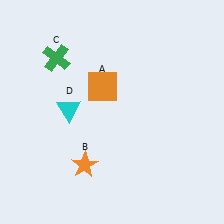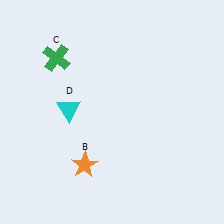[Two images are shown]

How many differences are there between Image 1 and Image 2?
There is 1 difference between the two images.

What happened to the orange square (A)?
The orange square (A) was removed in Image 2. It was in the top-left area of Image 1.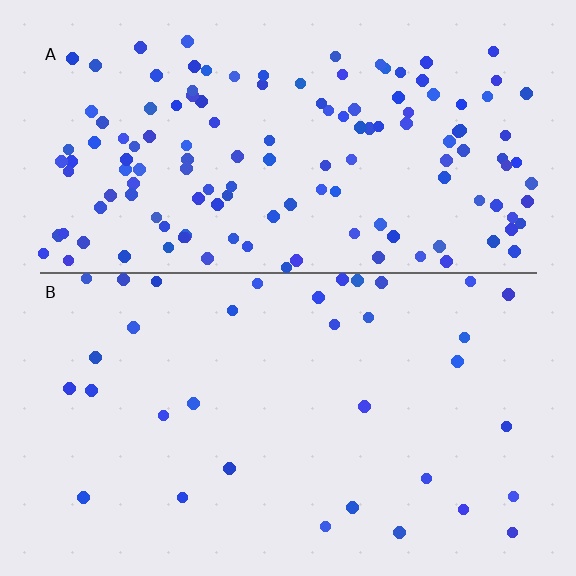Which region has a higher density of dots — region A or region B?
A (the top).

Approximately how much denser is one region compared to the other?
Approximately 4.1× — region A over region B.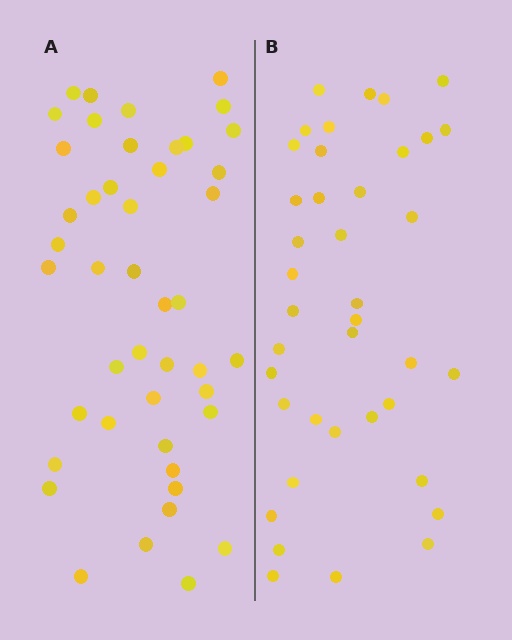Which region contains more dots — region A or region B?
Region A (the left region) has more dots.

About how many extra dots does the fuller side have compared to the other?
Region A has about 6 more dots than region B.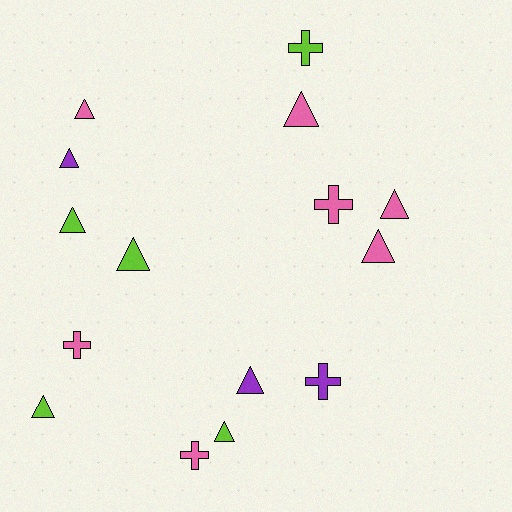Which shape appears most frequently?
Triangle, with 10 objects.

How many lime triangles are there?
There are 4 lime triangles.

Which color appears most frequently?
Pink, with 7 objects.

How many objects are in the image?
There are 15 objects.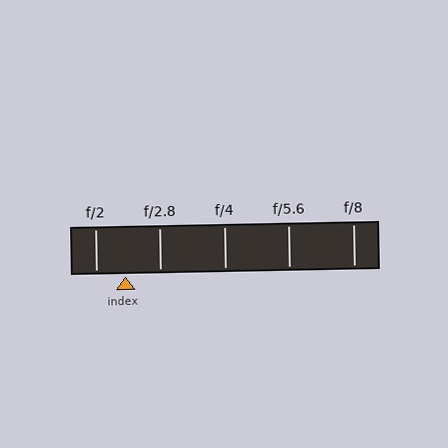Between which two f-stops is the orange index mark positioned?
The index mark is between f/2 and f/2.8.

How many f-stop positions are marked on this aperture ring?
There are 5 f-stop positions marked.